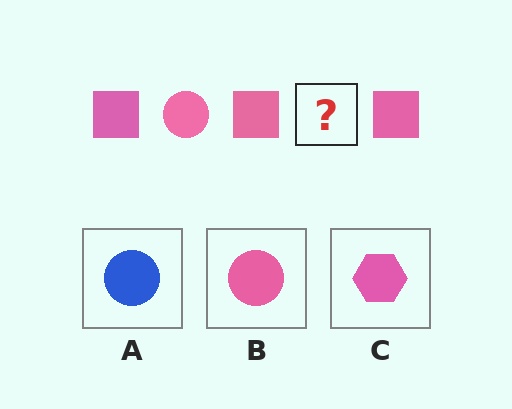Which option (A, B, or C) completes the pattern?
B.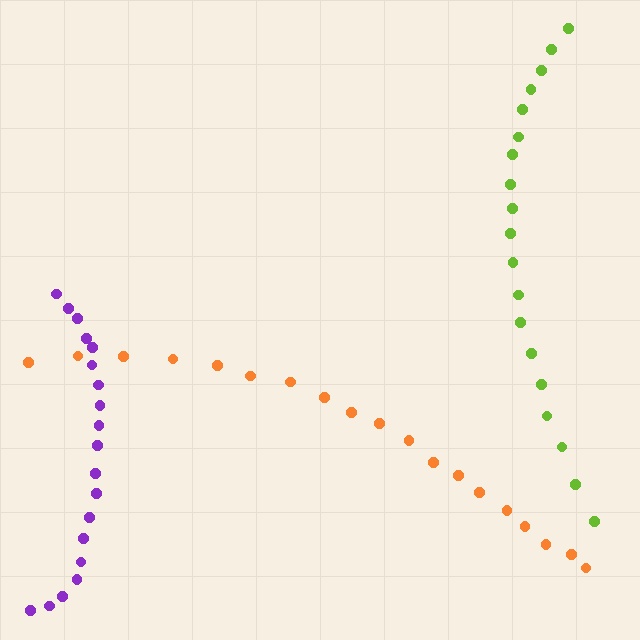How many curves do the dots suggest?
There are 3 distinct paths.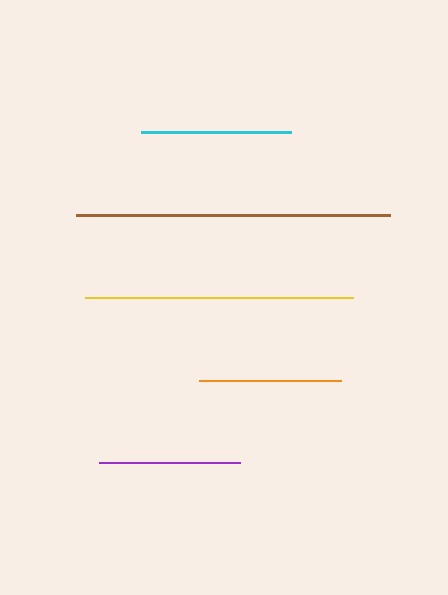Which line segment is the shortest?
The purple line is the shortest at approximately 141 pixels.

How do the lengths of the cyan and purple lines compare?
The cyan and purple lines are approximately the same length.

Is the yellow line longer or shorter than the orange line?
The yellow line is longer than the orange line.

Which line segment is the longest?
The brown line is the longest at approximately 314 pixels.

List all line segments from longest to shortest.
From longest to shortest: brown, yellow, cyan, orange, purple.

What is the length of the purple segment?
The purple segment is approximately 141 pixels long.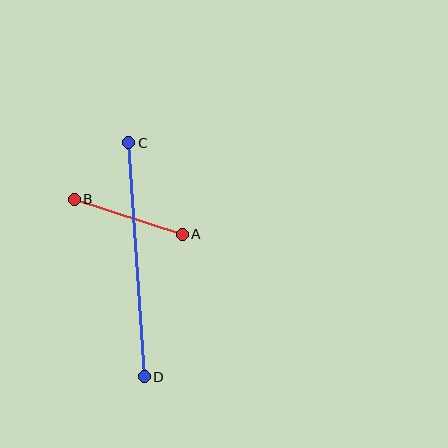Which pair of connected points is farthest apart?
Points C and D are farthest apart.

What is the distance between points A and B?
The distance is approximately 114 pixels.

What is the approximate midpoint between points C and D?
The midpoint is at approximately (136, 260) pixels.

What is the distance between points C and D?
The distance is approximately 234 pixels.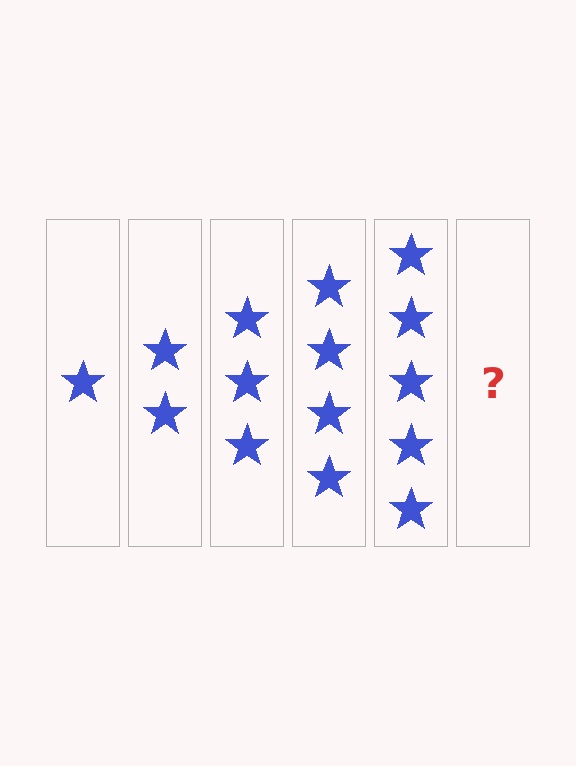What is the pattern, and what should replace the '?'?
The pattern is that each step adds one more star. The '?' should be 6 stars.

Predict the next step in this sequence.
The next step is 6 stars.